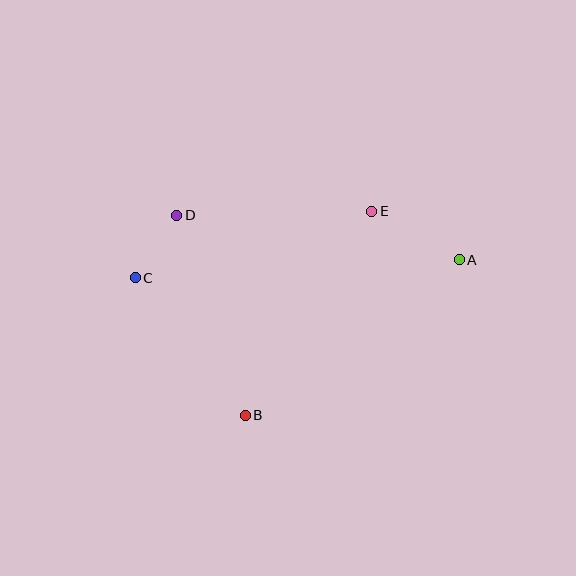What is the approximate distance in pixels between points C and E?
The distance between C and E is approximately 246 pixels.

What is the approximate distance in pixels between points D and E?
The distance between D and E is approximately 195 pixels.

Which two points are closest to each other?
Points C and D are closest to each other.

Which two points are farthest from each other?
Points A and C are farthest from each other.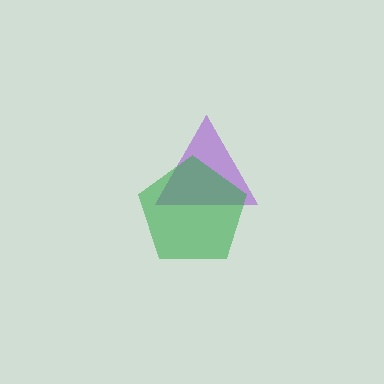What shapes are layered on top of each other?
The layered shapes are: a purple triangle, a green pentagon.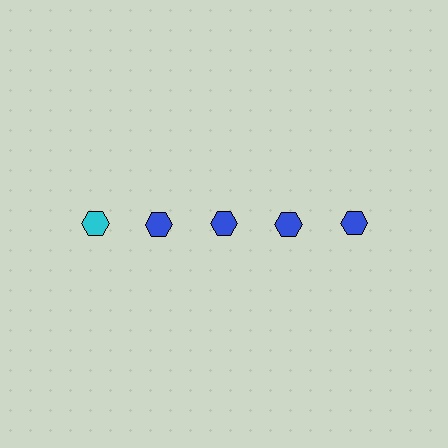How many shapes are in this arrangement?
There are 5 shapes arranged in a grid pattern.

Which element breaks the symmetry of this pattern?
The cyan hexagon in the top row, leftmost column breaks the symmetry. All other shapes are blue hexagons.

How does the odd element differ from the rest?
It has a different color: cyan instead of blue.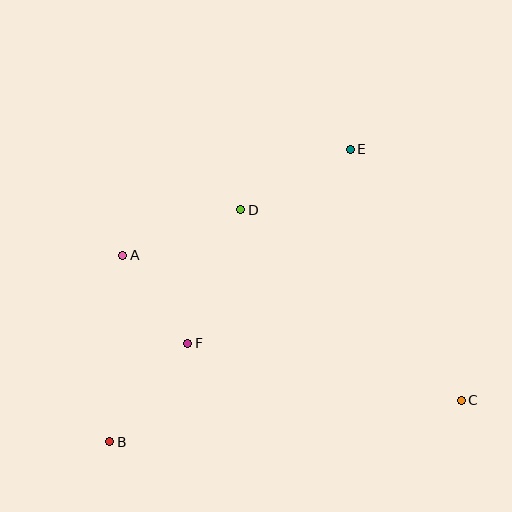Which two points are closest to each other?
Points A and F are closest to each other.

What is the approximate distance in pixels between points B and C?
The distance between B and C is approximately 354 pixels.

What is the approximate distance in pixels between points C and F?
The distance between C and F is approximately 280 pixels.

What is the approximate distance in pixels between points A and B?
The distance between A and B is approximately 187 pixels.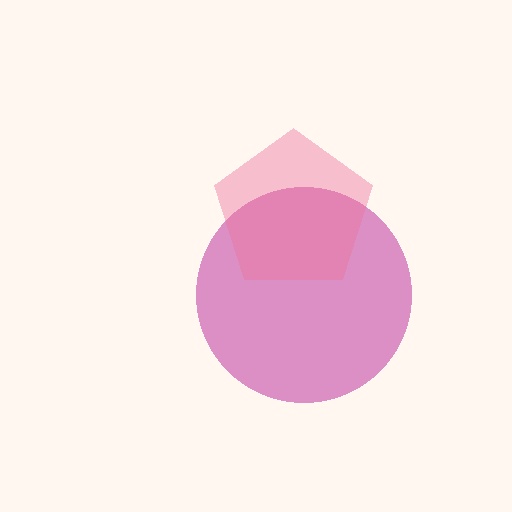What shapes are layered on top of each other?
The layered shapes are: a magenta circle, a pink pentagon.